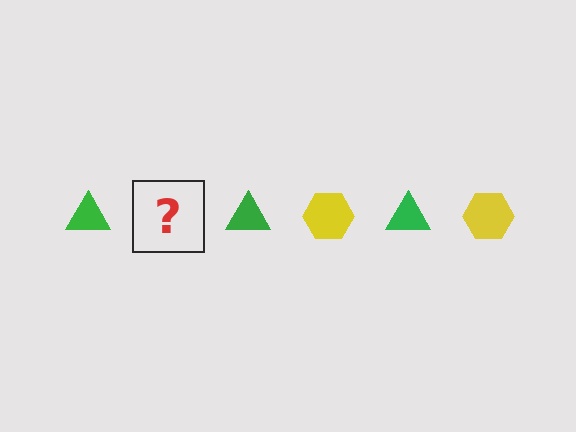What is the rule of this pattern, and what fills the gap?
The rule is that the pattern alternates between green triangle and yellow hexagon. The gap should be filled with a yellow hexagon.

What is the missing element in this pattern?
The missing element is a yellow hexagon.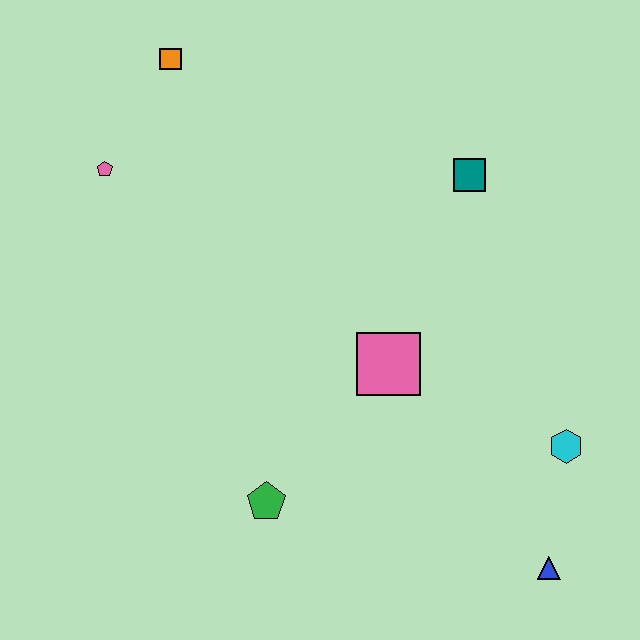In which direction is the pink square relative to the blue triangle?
The pink square is above the blue triangle.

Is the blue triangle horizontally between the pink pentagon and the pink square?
No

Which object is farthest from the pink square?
The orange square is farthest from the pink square.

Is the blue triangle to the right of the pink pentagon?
Yes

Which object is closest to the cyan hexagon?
The blue triangle is closest to the cyan hexagon.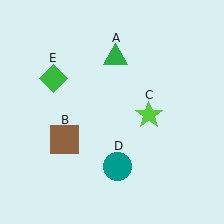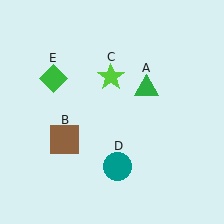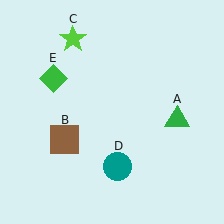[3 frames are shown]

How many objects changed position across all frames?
2 objects changed position: green triangle (object A), lime star (object C).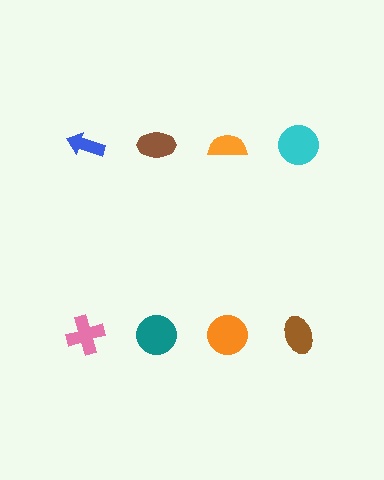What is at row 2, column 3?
An orange circle.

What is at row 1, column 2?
A brown ellipse.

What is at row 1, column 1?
A blue arrow.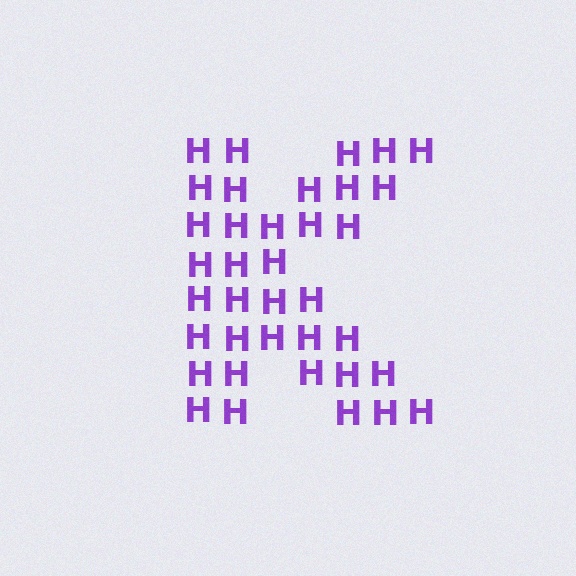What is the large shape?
The large shape is the letter K.